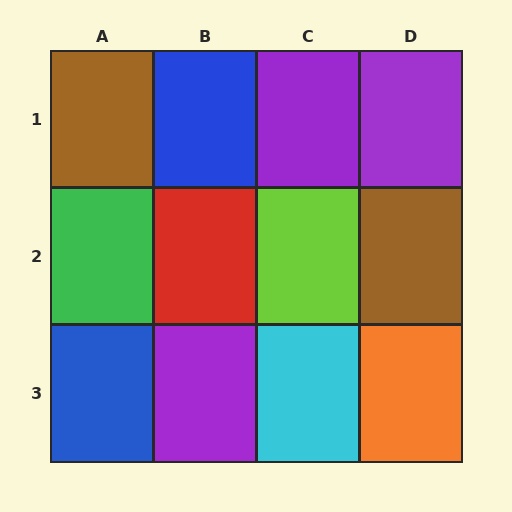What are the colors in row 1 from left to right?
Brown, blue, purple, purple.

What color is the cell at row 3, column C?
Cyan.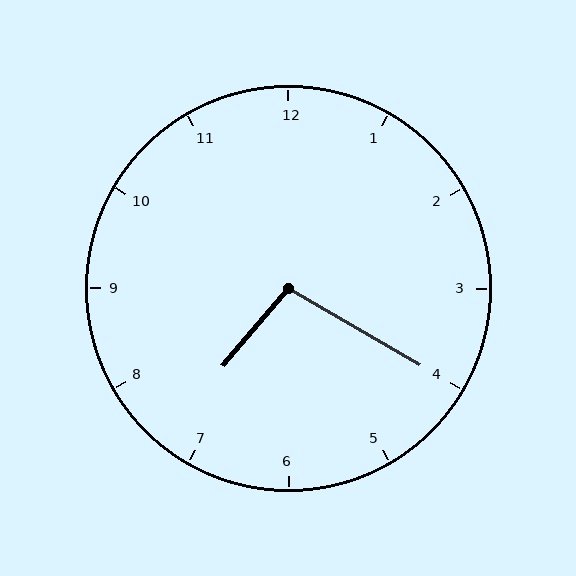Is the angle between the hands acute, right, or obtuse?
It is obtuse.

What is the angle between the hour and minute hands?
Approximately 100 degrees.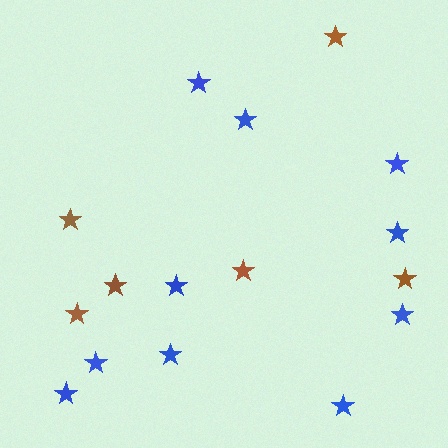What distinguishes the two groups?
There are 2 groups: one group of brown stars (6) and one group of blue stars (10).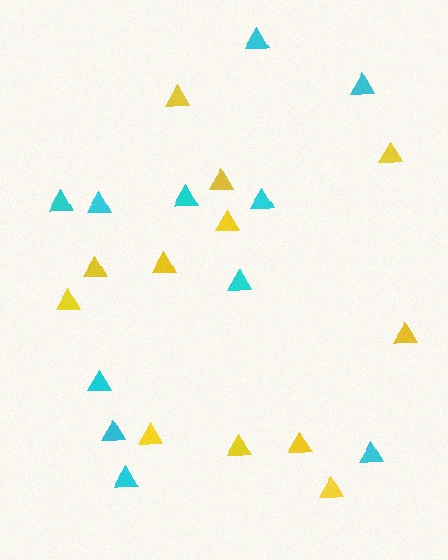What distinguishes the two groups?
There are 2 groups: one group of yellow triangles (12) and one group of cyan triangles (11).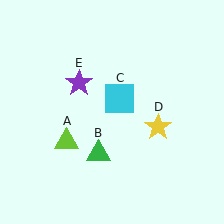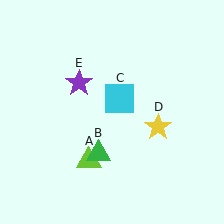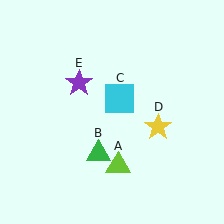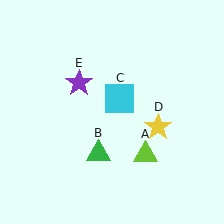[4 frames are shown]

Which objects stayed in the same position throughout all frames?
Green triangle (object B) and cyan square (object C) and yellow star (object D) and purple star (object E) remained stationary.